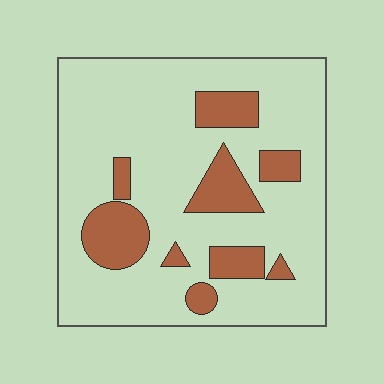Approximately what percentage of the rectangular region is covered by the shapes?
Approximately 20%.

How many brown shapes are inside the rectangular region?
9.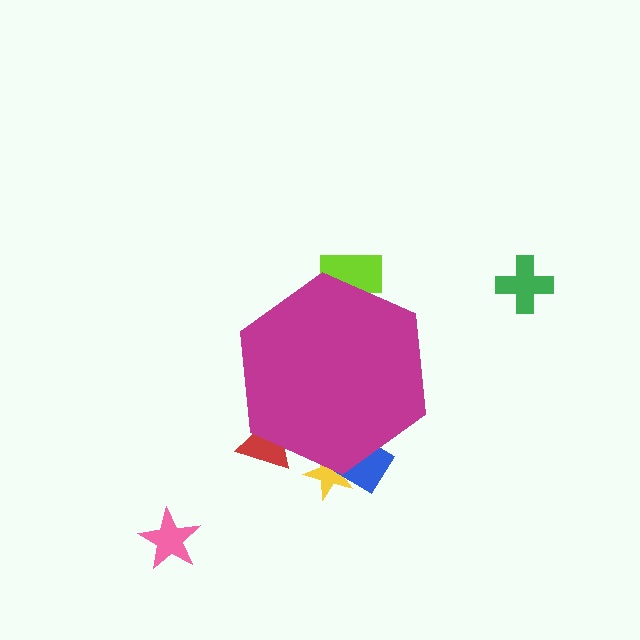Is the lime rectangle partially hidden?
Yes, the lime rectangle is partially hidden behind the magenta hexagon.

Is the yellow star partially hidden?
Yes, the yellow star is partially hidden behind the magenta hexagon.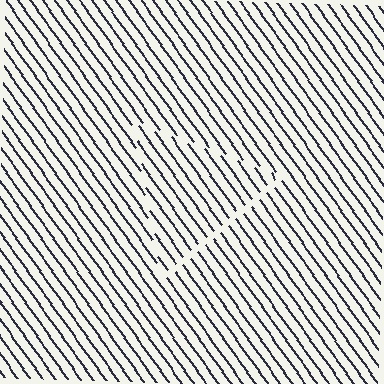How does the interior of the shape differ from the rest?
The interior of the shape contains the same grating, shifted by half a period — the contour is defined by the phase discontinuity where line-ends from the inner and outer gratings abut.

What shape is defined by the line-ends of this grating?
An illusory triangle. The interior of the shape contains the same grating, shifted by half a period — the contour is defined by the phase discontinuity where line-ends from the inner and outer gratings abut.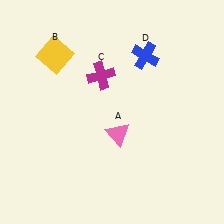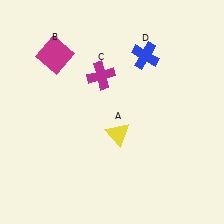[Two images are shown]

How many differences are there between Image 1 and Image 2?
There are 2 differences between the two images.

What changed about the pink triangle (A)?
In Image 1, A is pink. In Image 2, it changed to yellow.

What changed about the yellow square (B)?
In Image 1, B is yellow. In Image 2, it changed to magenta.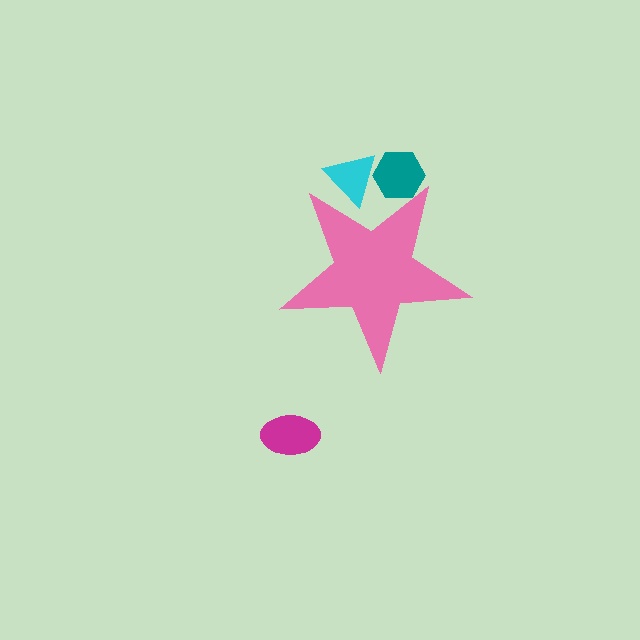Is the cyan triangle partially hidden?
Yes, the cyan triangle is partially hidden behind the pink star.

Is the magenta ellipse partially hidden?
No, the magenta ellipse is fully visible.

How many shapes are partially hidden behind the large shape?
2 shapes are partially hidden.